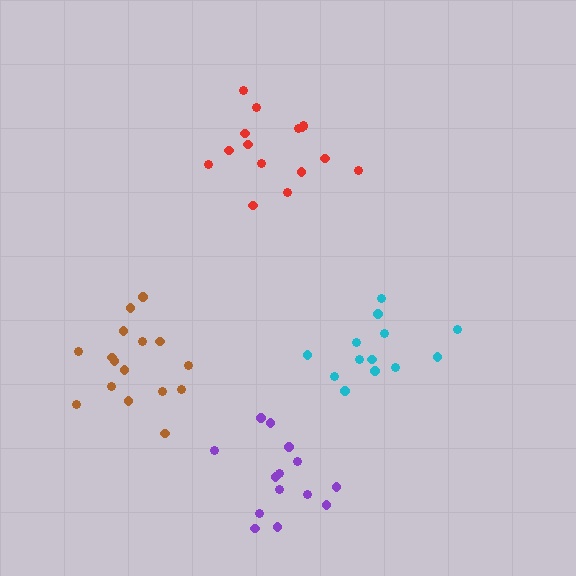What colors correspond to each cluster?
The clusters are colored: red, purple, cyan, brown.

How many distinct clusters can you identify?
There are 4 distinct clusters.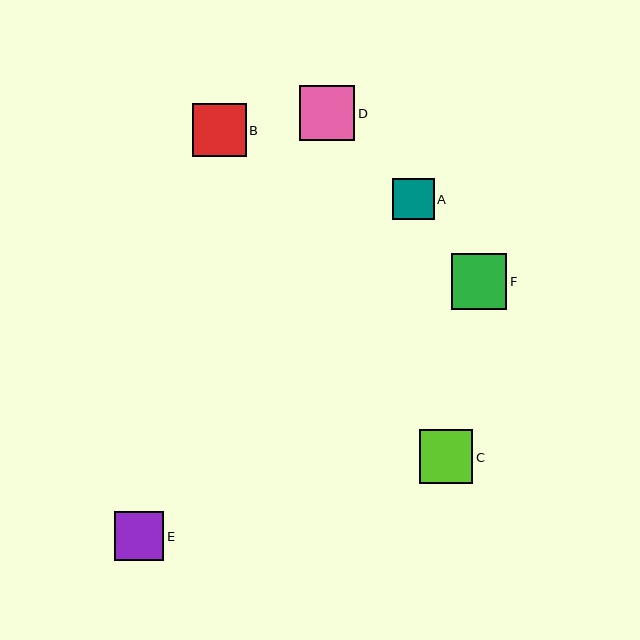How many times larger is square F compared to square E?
Square F is approximately 1.1 times the size of square E.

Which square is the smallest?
Square A is the smallest with a size of approximately 41 pixels.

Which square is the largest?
Square F is the largest with a size of approximately 56 pixels.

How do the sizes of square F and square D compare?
Square F and square D are approximately the same size.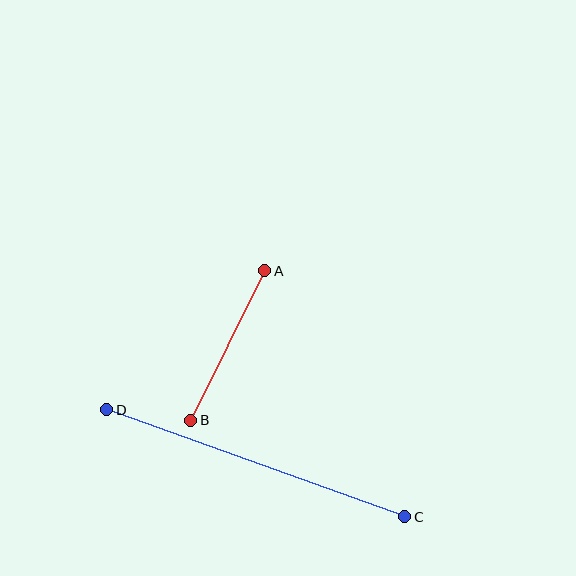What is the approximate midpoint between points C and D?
The midpoint is at approximately (256, 463) pixels.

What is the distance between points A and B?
The distance is approximately 167 pixels.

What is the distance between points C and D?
The distance is approximately 317 pixels.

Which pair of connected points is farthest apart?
Points C and D are farthest apart.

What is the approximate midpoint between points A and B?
The midpoint is at approximately (228, 346) pixels.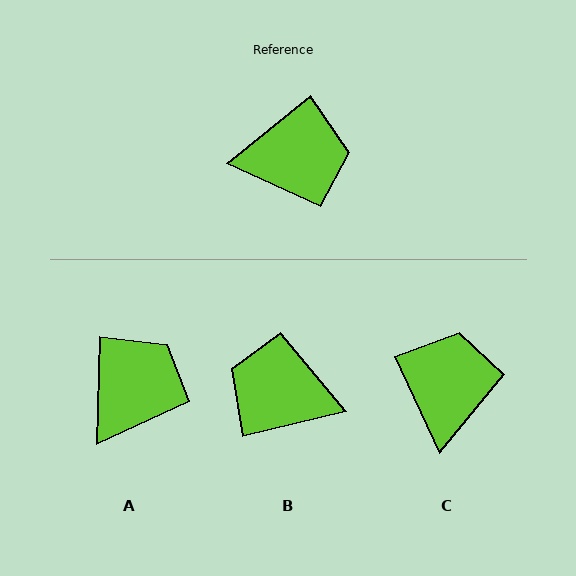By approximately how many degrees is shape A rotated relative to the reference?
Approximately 50 degrees counter-clockwise.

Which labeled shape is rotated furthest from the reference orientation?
B, about 155 degrees away.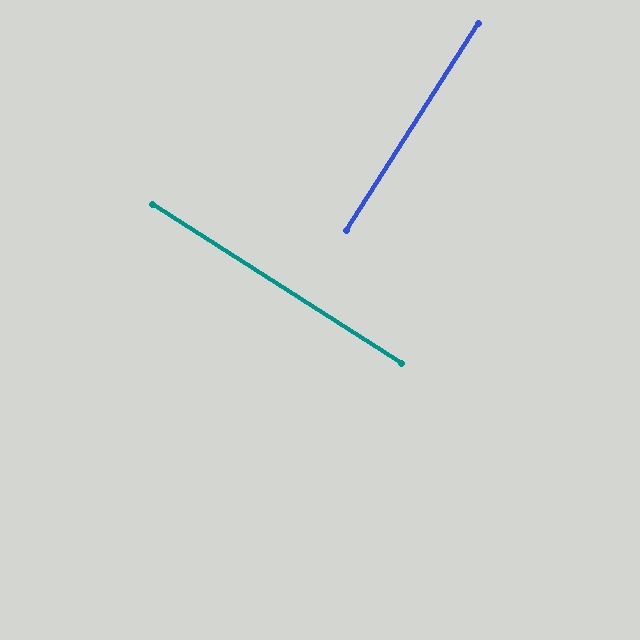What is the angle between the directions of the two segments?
Approximately 90 degrees.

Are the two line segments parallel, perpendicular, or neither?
Perpendicular — they meet at approximately 90°.